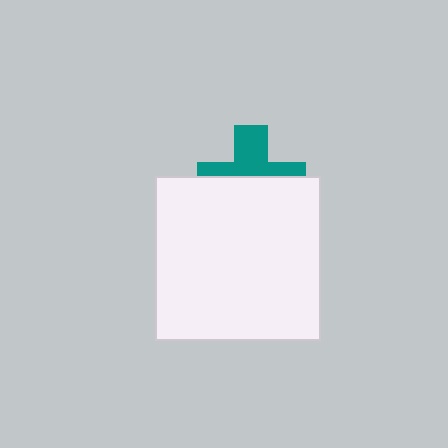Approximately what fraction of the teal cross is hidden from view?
Roughly 56% of the teal cross is hidden behind the white square.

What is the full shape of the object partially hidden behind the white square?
The partially hidden object is a teal cross.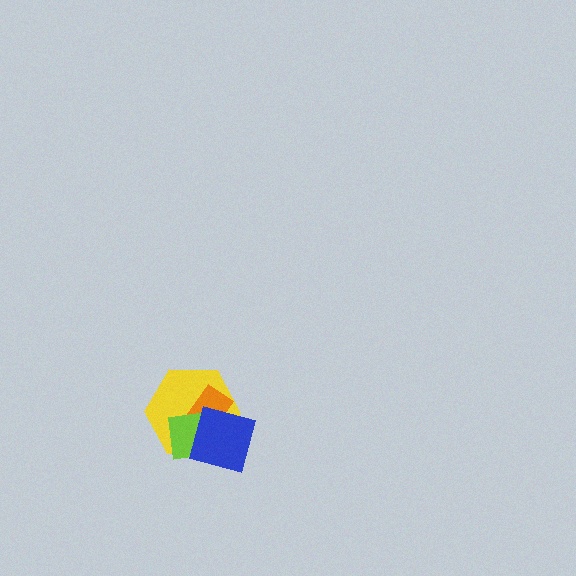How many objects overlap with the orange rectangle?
3 objects overlap with the orange rectangle.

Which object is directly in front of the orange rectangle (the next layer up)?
The lime square is directly in front of the orange rectangle.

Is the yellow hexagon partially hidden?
Yes, it is partially covered by another shape.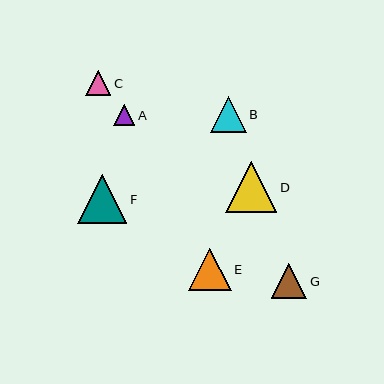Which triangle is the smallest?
Triangle A is the smallest with a size of approximately 21 pixels.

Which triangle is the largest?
Triangle D is the largest with a size of approximately 51 pixels.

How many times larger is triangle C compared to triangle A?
Triangle C is approximately 1.2 times the size of triangle A.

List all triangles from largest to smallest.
From largest to smallest: D, F, E, B, G, C, A.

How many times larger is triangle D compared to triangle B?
Triangle D is approximately 1.4 times the size of triangle B.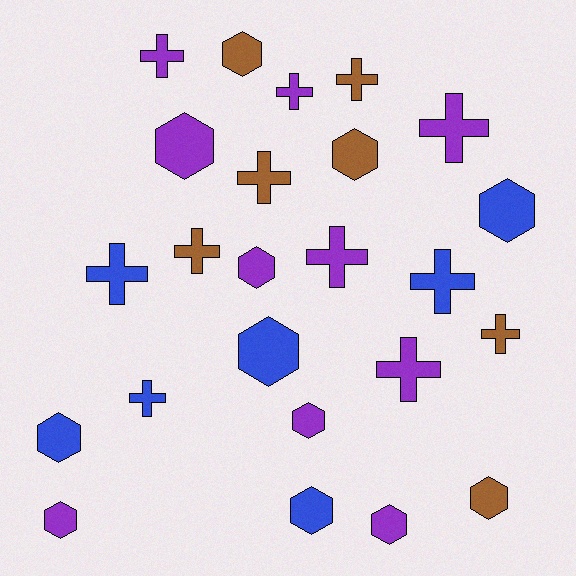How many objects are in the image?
There are 24 objects.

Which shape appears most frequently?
Hexagon, with 12 objects.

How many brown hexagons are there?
There are 3 brown hexagons.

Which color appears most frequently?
Purple, with 10 objects.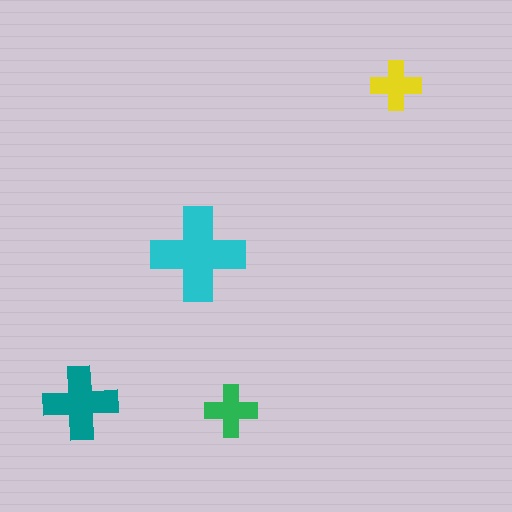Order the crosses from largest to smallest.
the cyan one, the teal one, the green one, the yellow one.